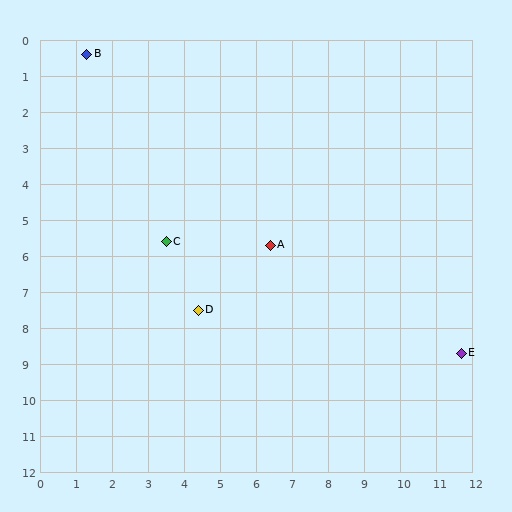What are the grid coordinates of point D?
Point D is at approximately (4.4, 7.5).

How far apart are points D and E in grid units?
Points D and E are about 7.4 grid units apart.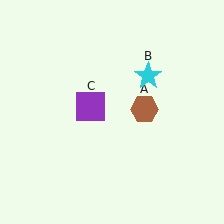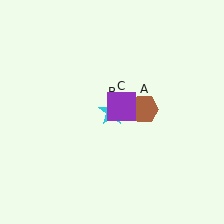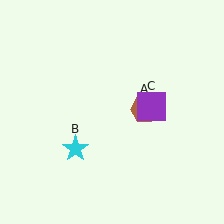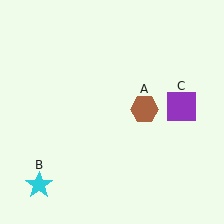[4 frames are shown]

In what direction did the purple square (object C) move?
The purple square (object C) moved right.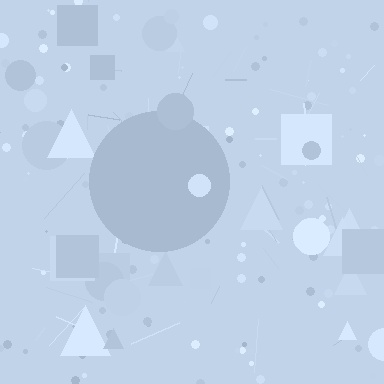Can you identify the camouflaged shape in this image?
The camouflaged shape is a circle.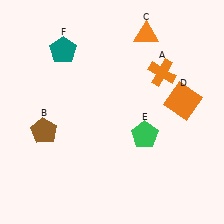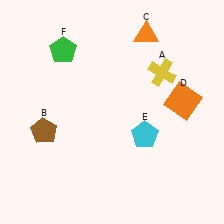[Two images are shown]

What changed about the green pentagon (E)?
In Image 1, E is green. In Image 2, it changed to cyan.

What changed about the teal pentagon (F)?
In Image 1, F is teal. In Image 2, it changed to green.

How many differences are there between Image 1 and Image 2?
There are 3 differences between the two images.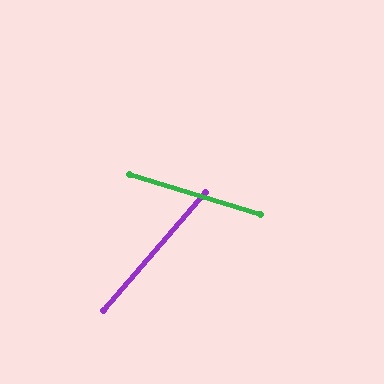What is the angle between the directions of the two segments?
Approximately 66 degrees.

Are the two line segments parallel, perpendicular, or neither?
Neither parallel nor perpendicular — they differ by about 66°.